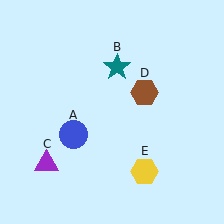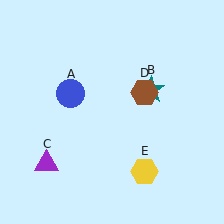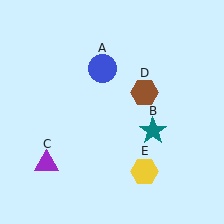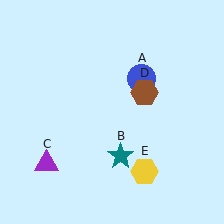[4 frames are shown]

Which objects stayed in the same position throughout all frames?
Purple triangle (object C) and brown hexagon (object D) and yellow hexagon (object E) remained stationary.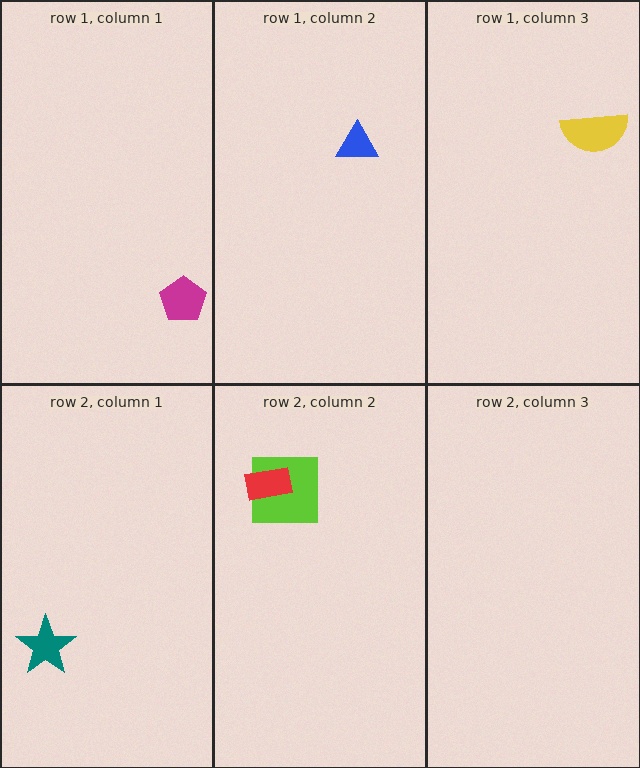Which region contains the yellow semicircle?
The row 1, column 3 region.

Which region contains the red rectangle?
The row 2, column 2 region.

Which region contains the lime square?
The row 2, column 2 region.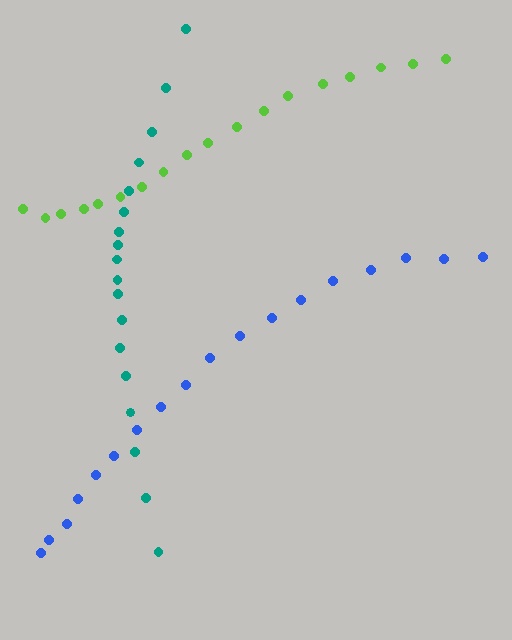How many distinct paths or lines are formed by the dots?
There are 3 distinct paths.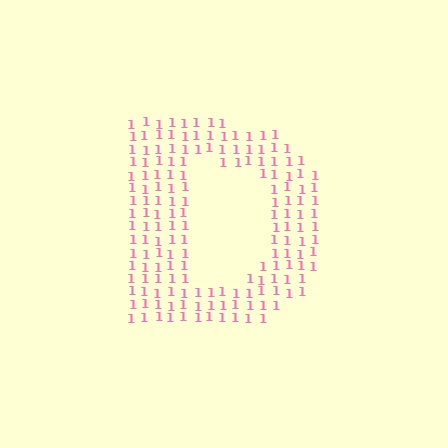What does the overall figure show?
The overall figure shows the letter D.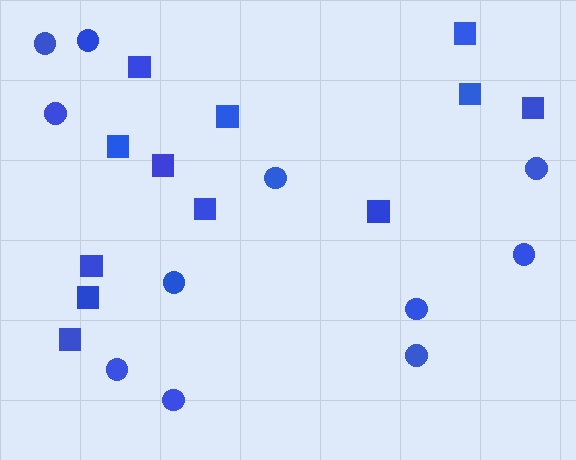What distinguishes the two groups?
There are 2 groups: one group of squares (12) and one group of circles (11).